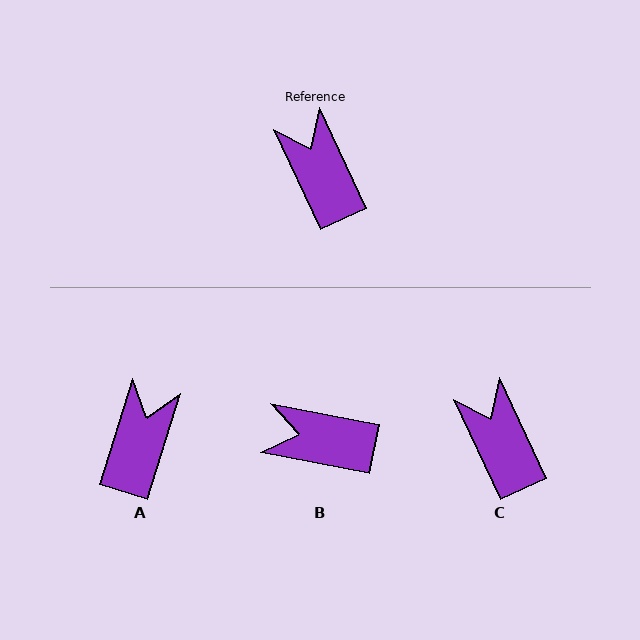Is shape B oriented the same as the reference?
No, it is off by about 54 degrees.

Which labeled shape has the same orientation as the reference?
C.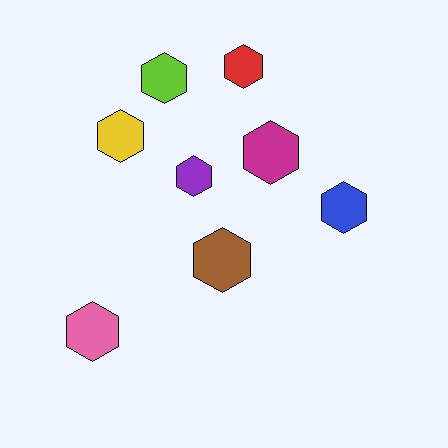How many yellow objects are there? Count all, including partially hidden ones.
There is 1 yellow object.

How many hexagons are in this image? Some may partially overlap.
There are 8 hexagons.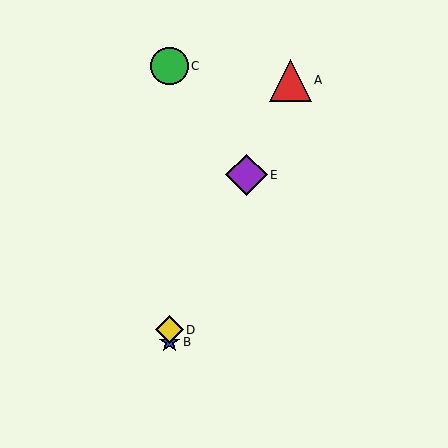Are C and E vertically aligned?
No, C is at x≈170 and E is at x≈246.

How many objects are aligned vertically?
3 objects (B, C, D) are aligned vertically.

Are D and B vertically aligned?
Yes, both are at x≈170.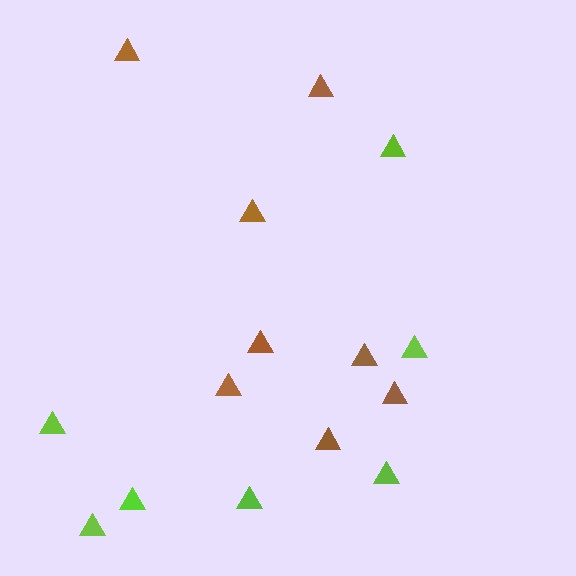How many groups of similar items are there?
There are 2 groups: one group of brown triangles (8) and one group of lime triangles (7).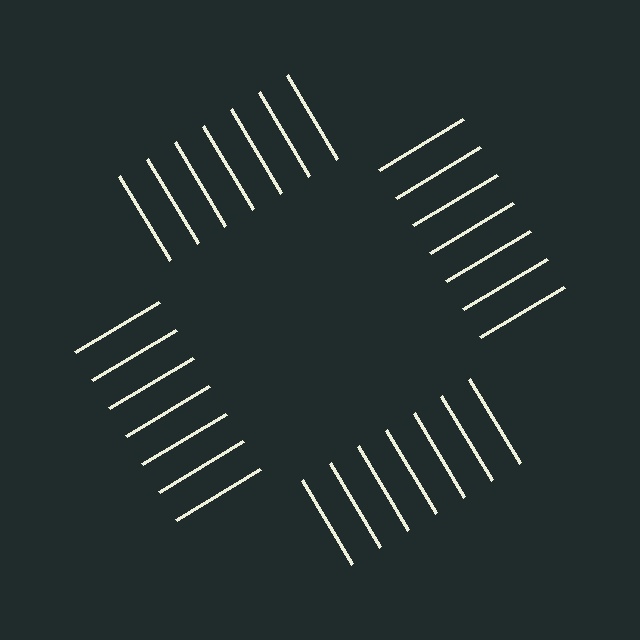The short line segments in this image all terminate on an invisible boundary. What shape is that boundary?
An illusory square — the line segments terminate on its edges but no continuous stroke is drawn.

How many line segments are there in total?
28 — 7 along each of the 4 edges.